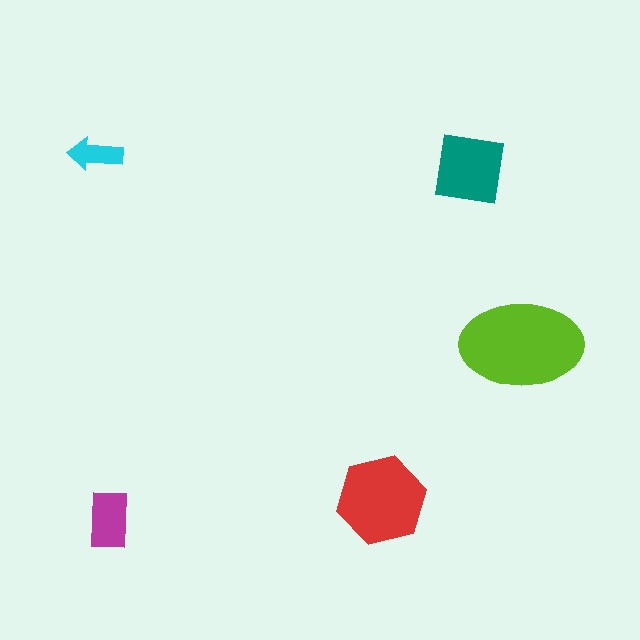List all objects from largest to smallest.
The lime ellipse, the red hexagon, the teal square, the magenta rectangle, the cyan arrow.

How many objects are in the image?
There are 5 objects in the image.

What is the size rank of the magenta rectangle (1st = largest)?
4th.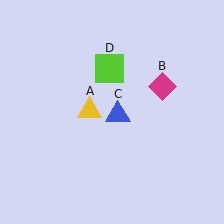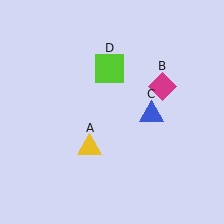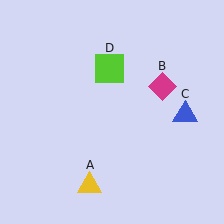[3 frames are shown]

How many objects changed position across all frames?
2 objects changed position: yellow triangle (object A), blue triangle (object C).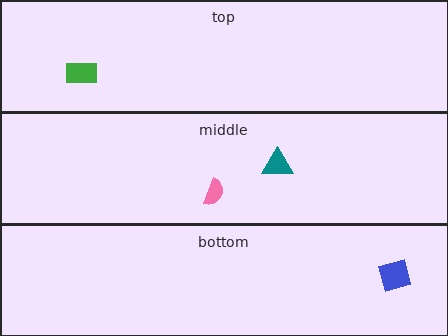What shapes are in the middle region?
The pink semicircle, the teal triangle.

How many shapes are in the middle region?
2.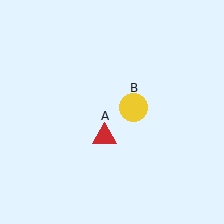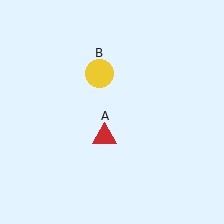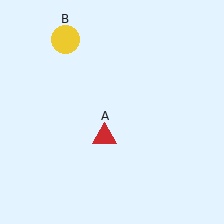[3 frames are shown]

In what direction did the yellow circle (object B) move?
The yellow circle (object B) moved up and to the left.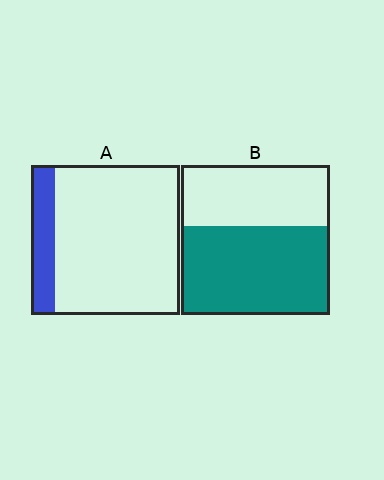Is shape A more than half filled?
No.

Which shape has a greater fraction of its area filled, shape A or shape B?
Shape B.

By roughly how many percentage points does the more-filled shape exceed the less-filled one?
By roughly 45 percentage points (B over A).